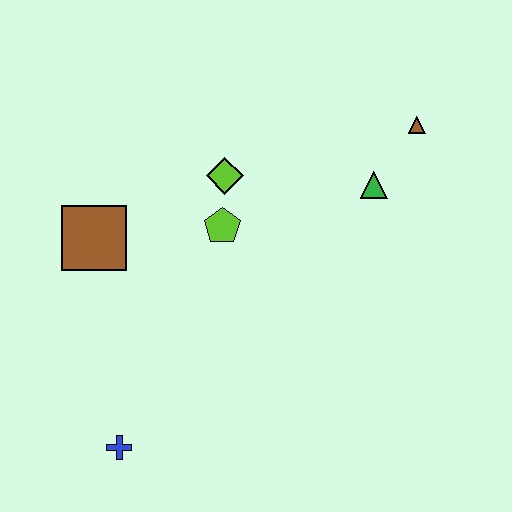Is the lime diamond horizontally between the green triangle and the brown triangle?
No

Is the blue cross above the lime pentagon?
No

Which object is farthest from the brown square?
The brown triangle is farthest from the brown square.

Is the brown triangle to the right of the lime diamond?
Yes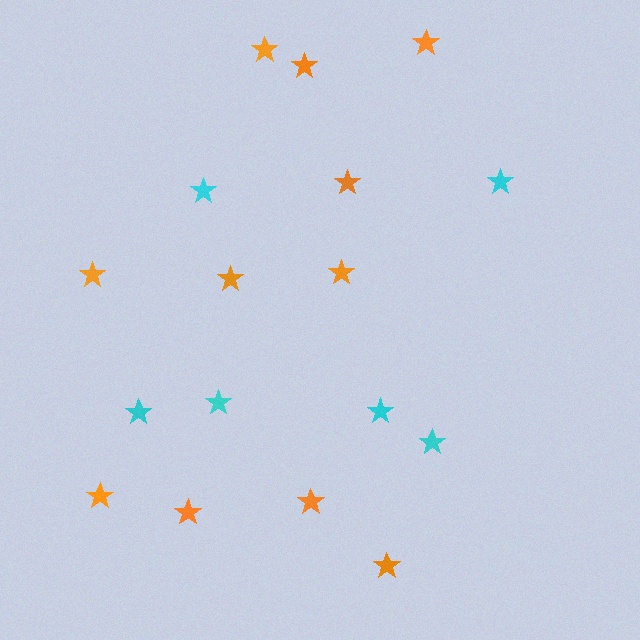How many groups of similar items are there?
There are 2 groups: one group of cyan stars (6) and one group of orange stars (11).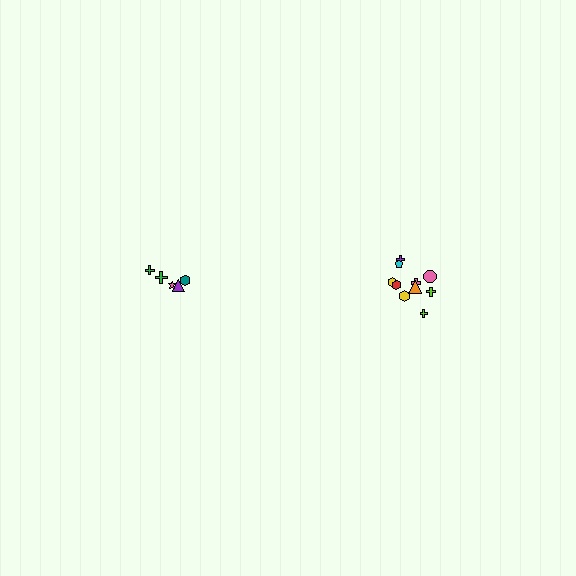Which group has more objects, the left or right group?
The right group.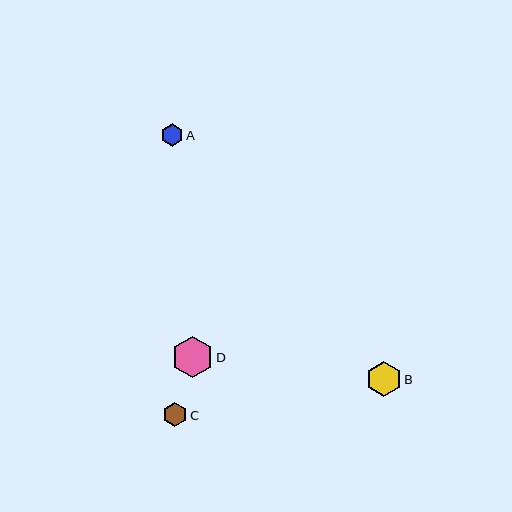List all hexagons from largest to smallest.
From largest to smallest: D, B, C, A.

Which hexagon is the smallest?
Hexagon A is the smallest with a size of approximately 23 pixels.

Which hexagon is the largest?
Hexagon D is the largest with a size of approximately 41 pixels.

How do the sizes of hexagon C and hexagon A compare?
Hexagon C and hexagon A are approximately the same size.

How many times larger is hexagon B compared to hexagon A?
Hexagon B is approximately 1.5 times the size of hexagon A.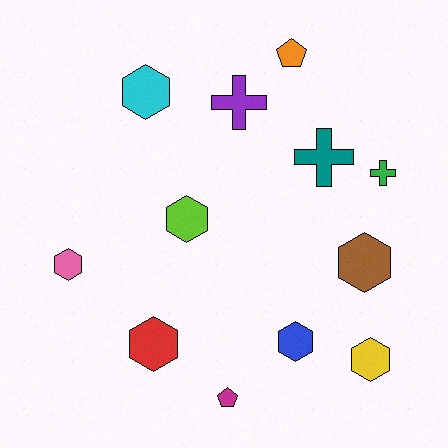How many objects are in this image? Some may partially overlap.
There are 12 objects.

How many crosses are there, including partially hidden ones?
There are 3 crosses.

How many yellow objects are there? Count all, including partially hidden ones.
There is 1 yellow object.